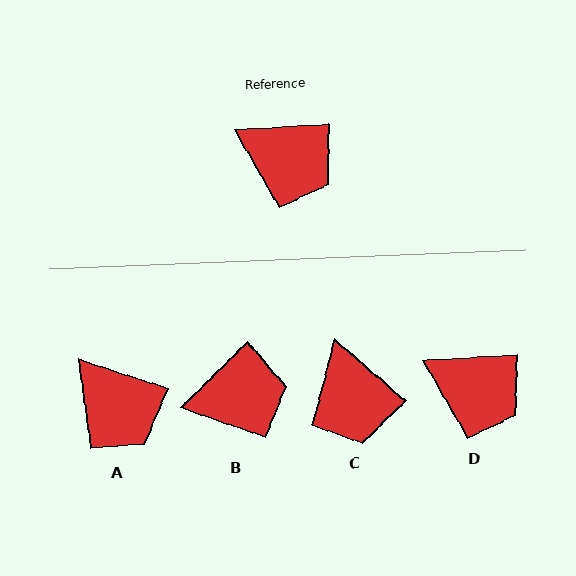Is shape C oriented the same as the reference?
No, it is off by about 45 degrees.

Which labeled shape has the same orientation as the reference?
D.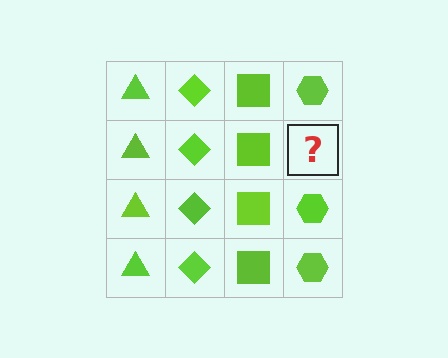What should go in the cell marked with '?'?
The missing cell should contain a lime hexagon.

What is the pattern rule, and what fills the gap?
The rule is that each column has a consistent shape. The gap should be filled with a lime hexagon.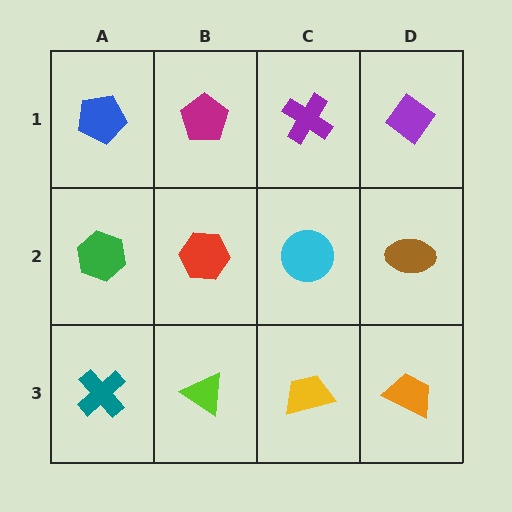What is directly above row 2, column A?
A blue pentagon.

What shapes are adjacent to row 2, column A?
A blue pentagon (row 1, column A), a teal cross (row 3, column A), a red hexagon (row 2, column B).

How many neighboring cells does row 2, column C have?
4.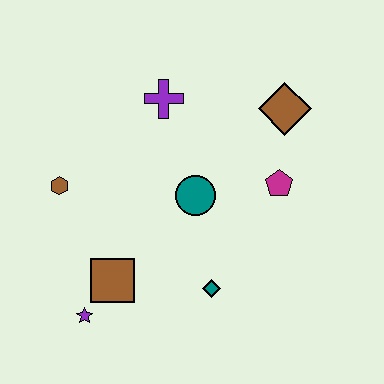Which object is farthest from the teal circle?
The purple star is farthest from the teal circle.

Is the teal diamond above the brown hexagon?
No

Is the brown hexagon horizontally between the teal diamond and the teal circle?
No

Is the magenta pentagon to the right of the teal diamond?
Yes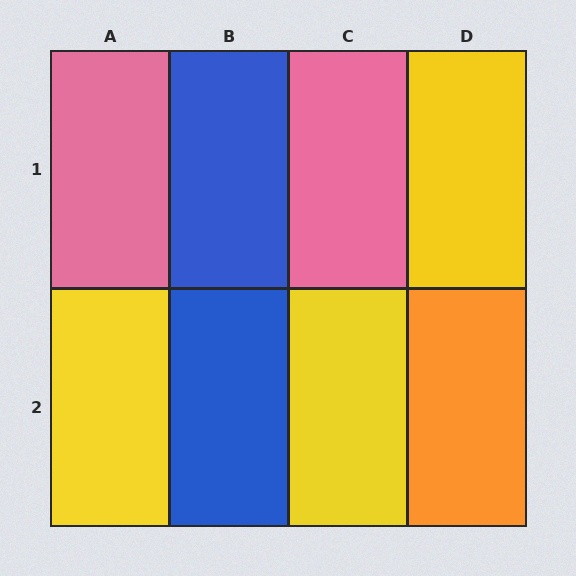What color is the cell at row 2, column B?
Blue.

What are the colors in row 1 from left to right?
Pink, blue, pink, yellow.